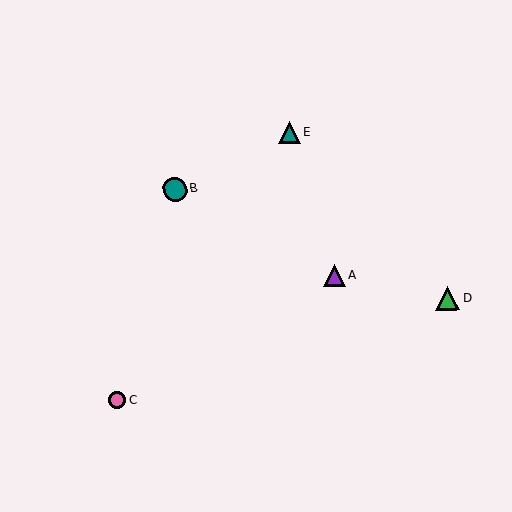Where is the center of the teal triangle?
The center of the teal triangle is at (290, 132).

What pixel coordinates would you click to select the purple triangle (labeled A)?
Click at (334, 276) to select the purple triangle A.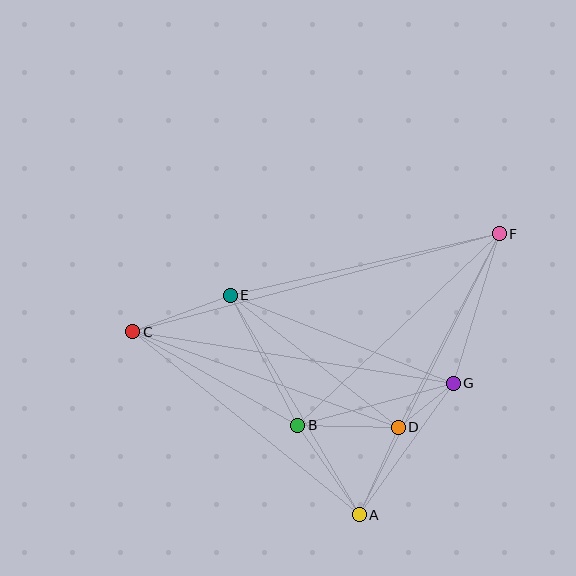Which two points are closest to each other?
Points D and G are closest to each other.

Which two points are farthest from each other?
Points C and F are farthest from each other.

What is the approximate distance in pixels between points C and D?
The distance between C and D is approximately 282 pixels.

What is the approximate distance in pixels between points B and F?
The distance between B and F is approximately 278 pixels.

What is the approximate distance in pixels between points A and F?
The distance between A and F is approximately 314 pixels.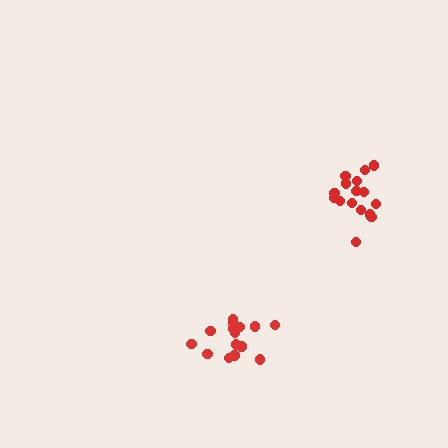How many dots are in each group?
Group 1: 16 dots, Group 2: 15 dots (31 total).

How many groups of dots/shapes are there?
There are 2 groups.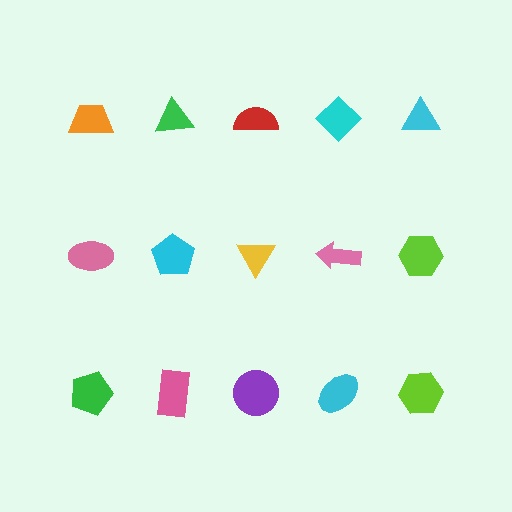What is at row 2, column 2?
A cyan pentagon.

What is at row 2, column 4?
A pink arrow.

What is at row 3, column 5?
A lime hexagon.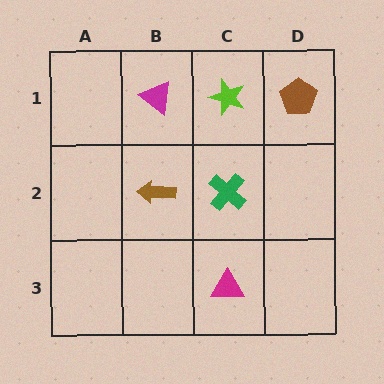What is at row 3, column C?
A magenta triangle.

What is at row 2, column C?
A green cross.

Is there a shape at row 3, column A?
No, that cell is empty.